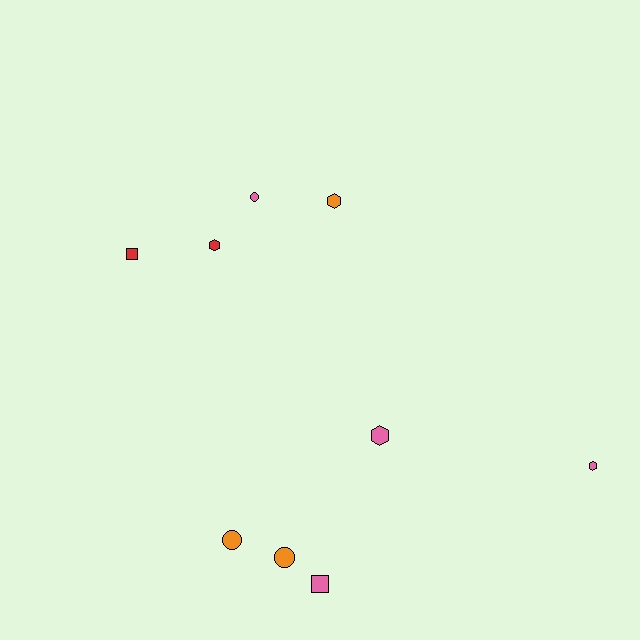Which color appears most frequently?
Pink, with 4 objects.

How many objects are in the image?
There are 9 objects.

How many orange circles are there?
There are 2 orange circles.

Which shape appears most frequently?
Hexagon, with 4 objects.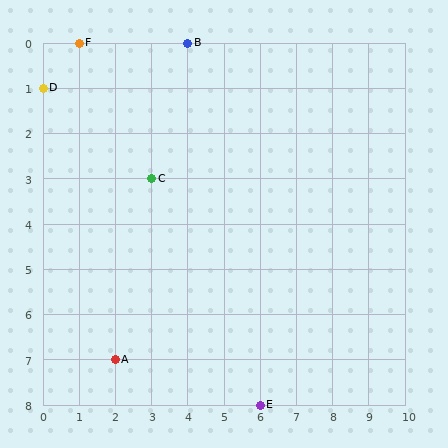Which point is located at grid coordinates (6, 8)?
Point E is at (6, 8).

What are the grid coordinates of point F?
Point F is at grid coordinates (1, 0).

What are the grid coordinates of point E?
Point E is at grid coordinates (6, 8).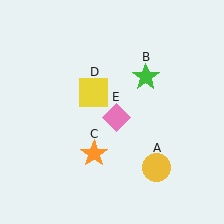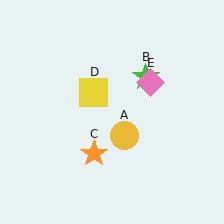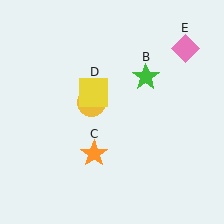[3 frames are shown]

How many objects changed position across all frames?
2 objects changed position: yellow circle (object A), pink diamond (object E).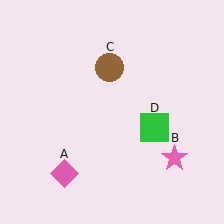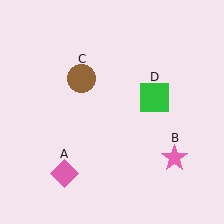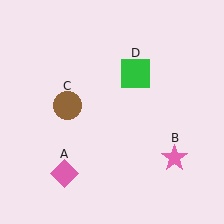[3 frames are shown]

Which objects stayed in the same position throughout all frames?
Pink diamond (object A) and pink star (object B) remained stationary.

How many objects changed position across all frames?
2 objects changed position: brown circle (object C), green square (object D).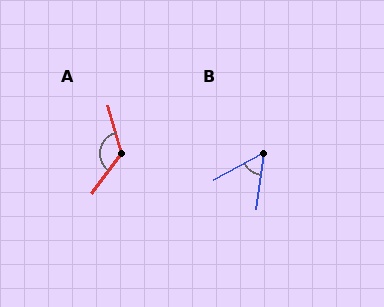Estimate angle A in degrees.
Approximately 128 degrees.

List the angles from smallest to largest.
B (53°), A (128°).